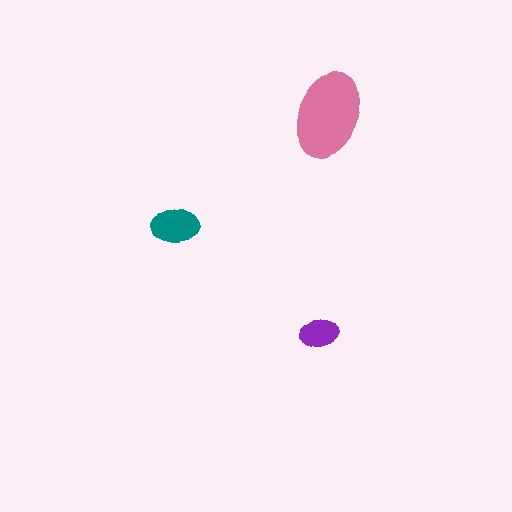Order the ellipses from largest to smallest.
the pink one, the teal one, the purple one.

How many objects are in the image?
There are 3 objects in the image.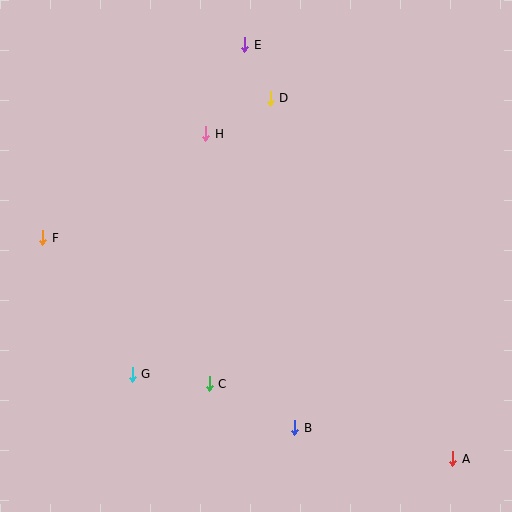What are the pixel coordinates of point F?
Point F is at (43, 238).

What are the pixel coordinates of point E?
Point E is at (245, 45).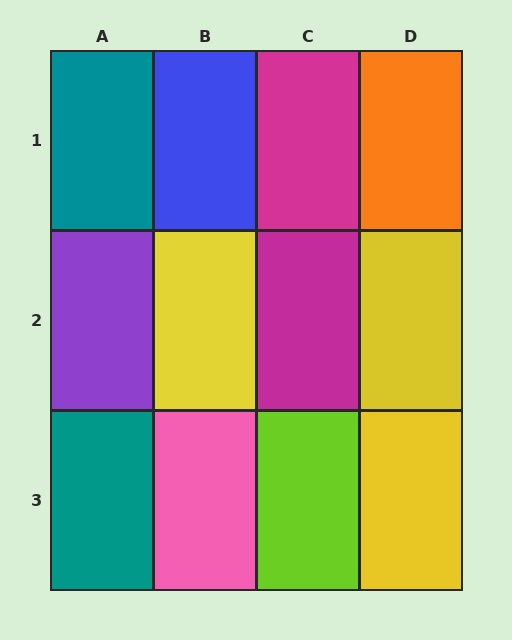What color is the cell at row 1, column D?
Orange.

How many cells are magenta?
2 cells are magenta.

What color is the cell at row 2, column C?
Magenta.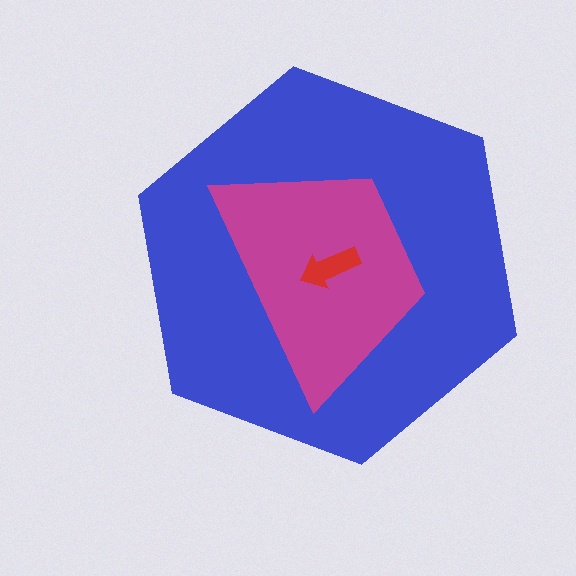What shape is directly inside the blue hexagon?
The magenta trapezoid.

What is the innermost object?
The red arrow.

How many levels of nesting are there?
3.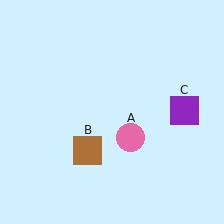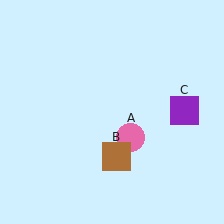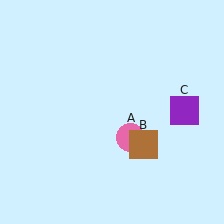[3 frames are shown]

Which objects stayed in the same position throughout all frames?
Pink circle (object A) and purple square (object C) remained stationary.